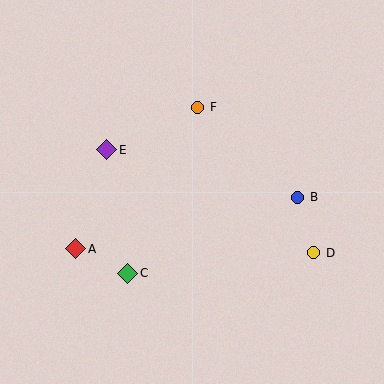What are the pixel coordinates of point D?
Point D is at (314, 253).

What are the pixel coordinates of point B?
Point B is at (298, 197).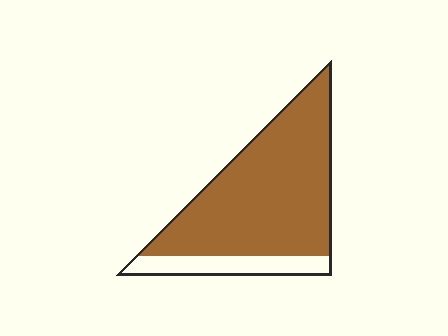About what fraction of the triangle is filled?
About five sixths (5/6).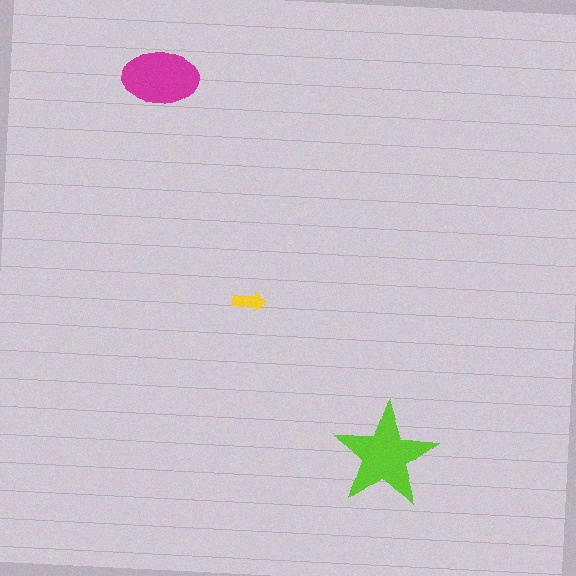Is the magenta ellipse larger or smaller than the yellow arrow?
Larger.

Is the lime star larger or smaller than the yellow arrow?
Larger.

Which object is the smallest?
The yellow arrow.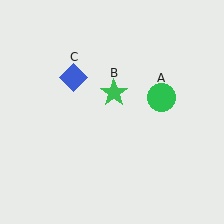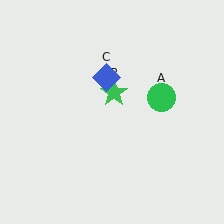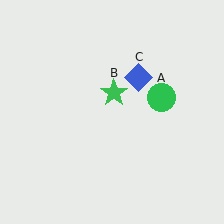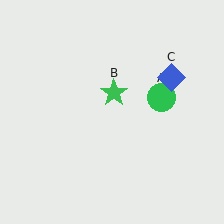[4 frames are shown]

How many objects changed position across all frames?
1 object changed position: blue diamond (object C).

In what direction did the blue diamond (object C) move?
The blue diamond (object C) moved right.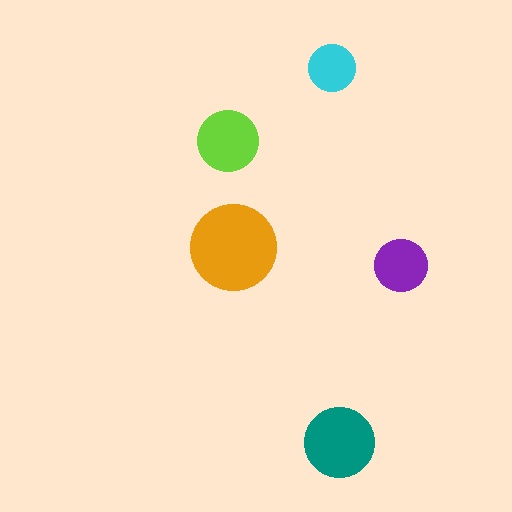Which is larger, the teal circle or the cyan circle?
The teal one.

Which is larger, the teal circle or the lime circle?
The teal one.